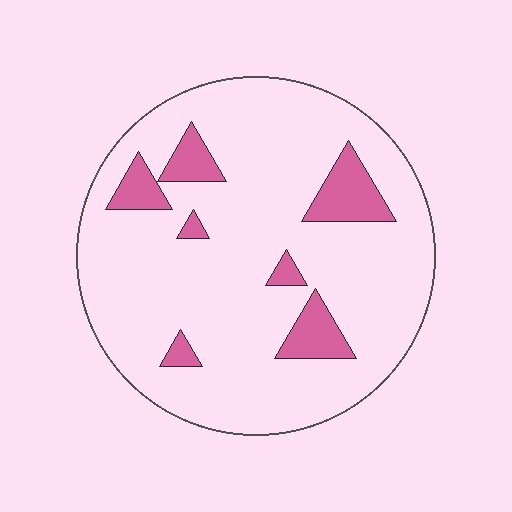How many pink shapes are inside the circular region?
7.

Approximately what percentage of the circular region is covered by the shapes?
Approximately 15%.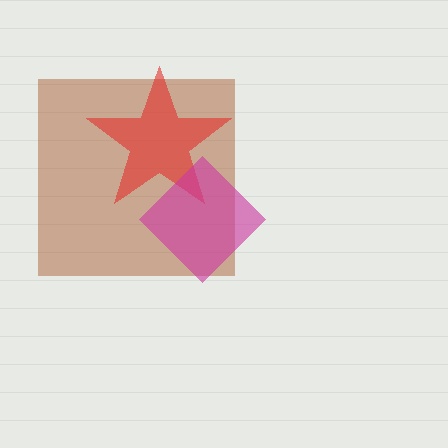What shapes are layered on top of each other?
The layered shapes are: a brown square, a red star, a magenta diamond.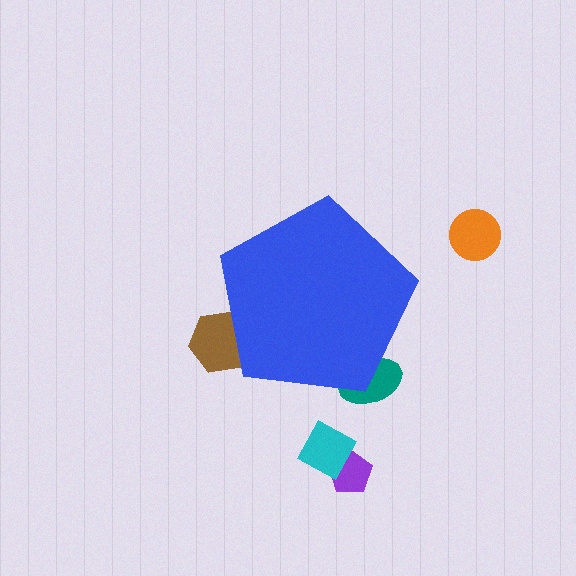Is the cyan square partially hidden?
No, the cyan square is fully visible.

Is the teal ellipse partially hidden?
Yes, the teal ellipse is partially hidden behind the blue pentagon.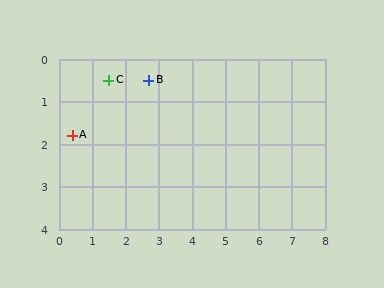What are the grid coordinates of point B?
Point B is at approximately (2.7, 0.5).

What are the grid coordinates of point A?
Point A is at approximately (0.4, 1.8).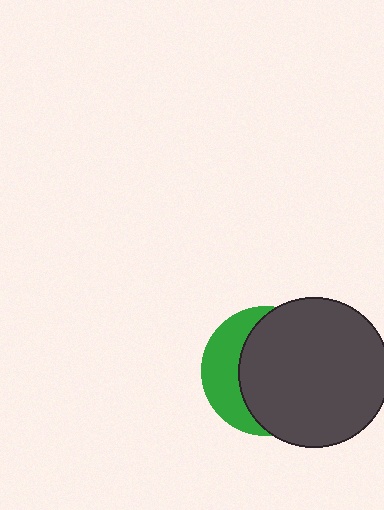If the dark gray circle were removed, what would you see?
You would see the complete green circle.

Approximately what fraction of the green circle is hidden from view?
Roughly 67% of the green circle is hidden behind the dark gray circle.